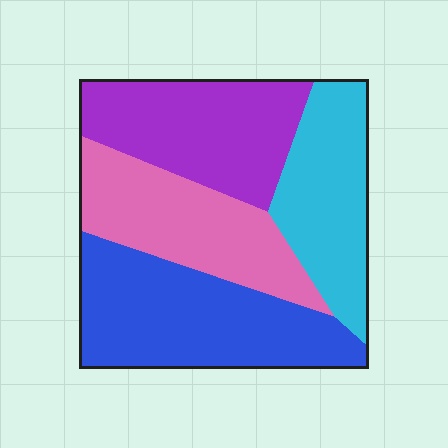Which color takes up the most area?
Blue, at roughly 30%.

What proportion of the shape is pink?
Pink covers about 25% of the shape.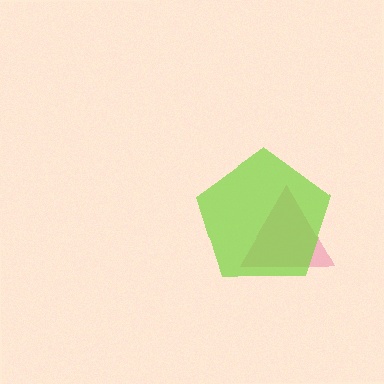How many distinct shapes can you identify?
There are 2 distinct shapes: a pink triangle, a lime pentagon.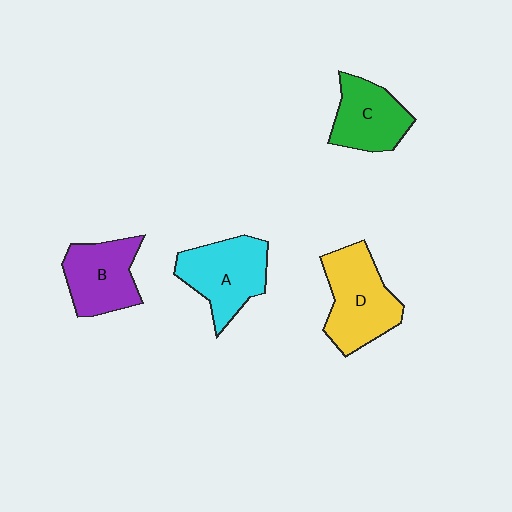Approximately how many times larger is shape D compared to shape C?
Approximately 1.3 times.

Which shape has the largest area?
Shape D (yellow).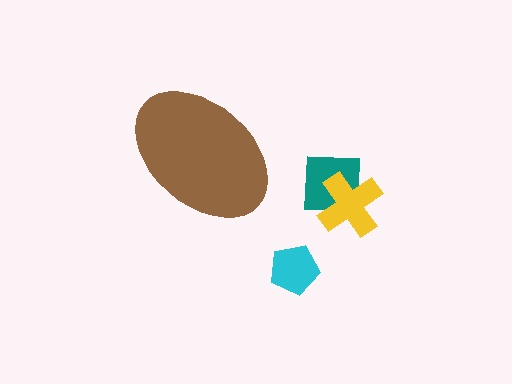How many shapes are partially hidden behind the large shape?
0 shapes are partially hidden.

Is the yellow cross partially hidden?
No, the yellow cross is fully visible.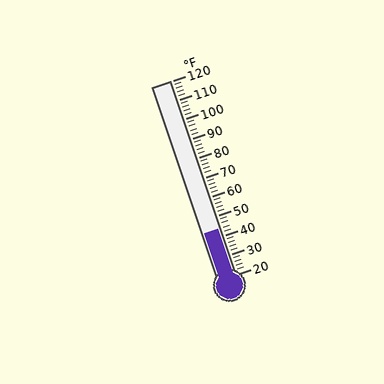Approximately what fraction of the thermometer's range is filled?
The thermometer is filled to approximately 25% of its range.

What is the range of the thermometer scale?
The thermometer scale ranges from 20°F to 120°F.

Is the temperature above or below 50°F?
The temperature is below 50°F.